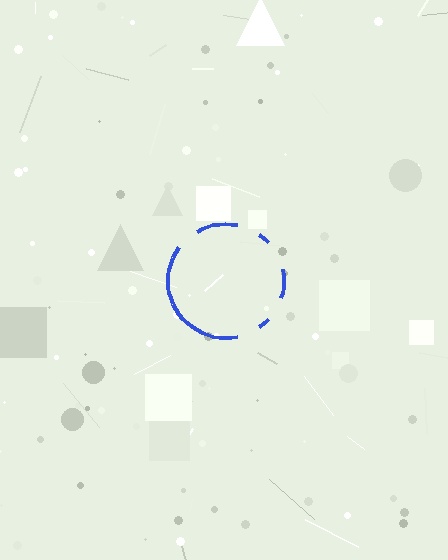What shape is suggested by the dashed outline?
The dashed outline suggests a circle.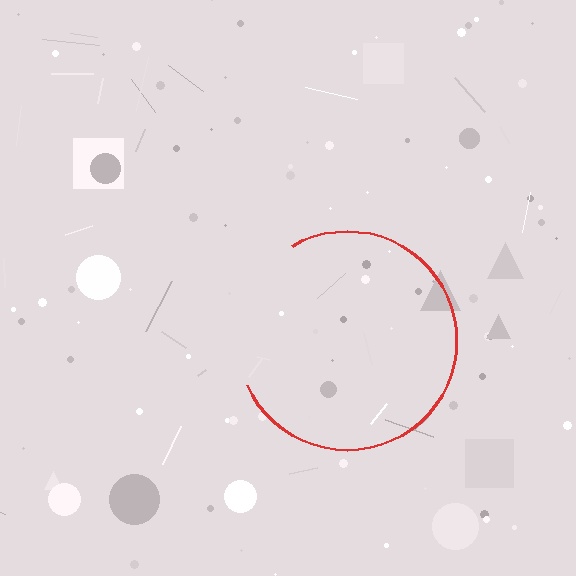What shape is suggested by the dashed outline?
The dashed outline suggests a circle.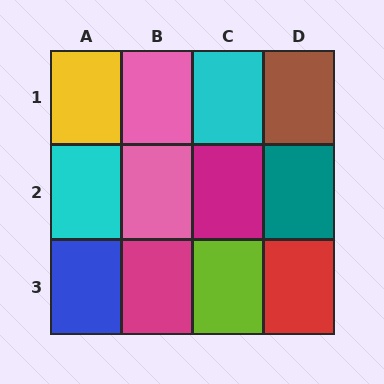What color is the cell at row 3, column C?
Lime.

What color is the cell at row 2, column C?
Magenta.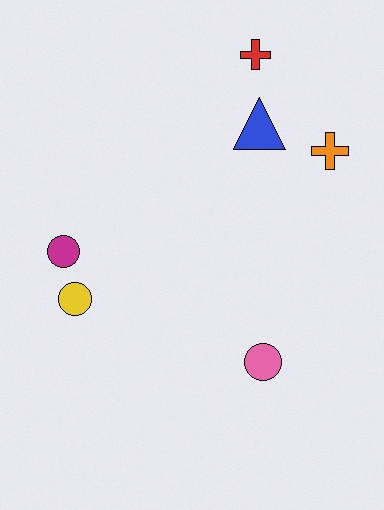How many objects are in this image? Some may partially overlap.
There are 6 objects.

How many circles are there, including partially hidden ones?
There are 3 circles.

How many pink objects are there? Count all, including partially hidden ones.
There is 1 pink object.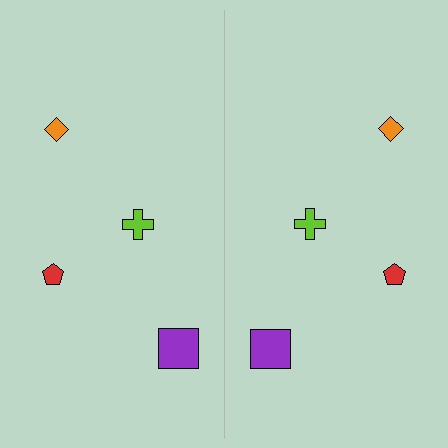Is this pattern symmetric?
Yes, this pattern has bilateral (reflection) symmetry.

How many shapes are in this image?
There are 8 shapes in this image.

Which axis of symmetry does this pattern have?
The pattern has a vertical axis of symmetry running through the center of the image.